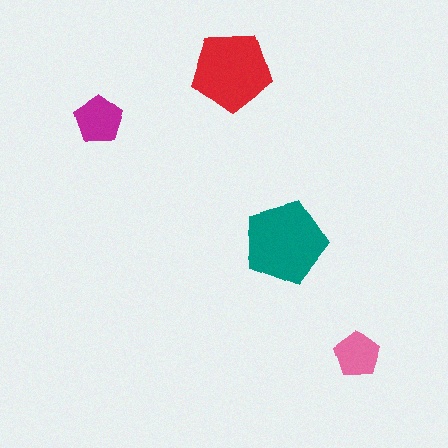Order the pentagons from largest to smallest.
the teal one, the red one, the magenta one, the pink one.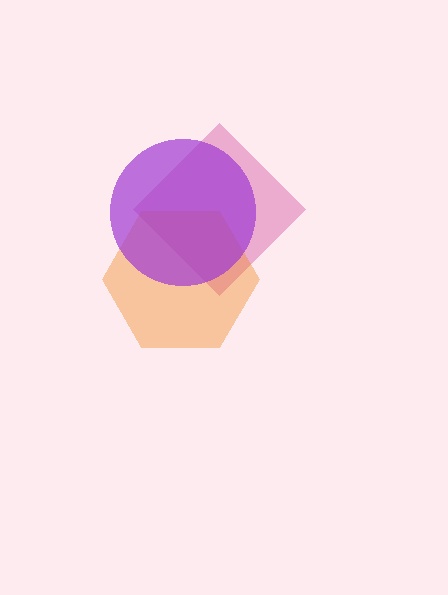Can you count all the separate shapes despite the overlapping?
Yes, there are 3 separate shapes.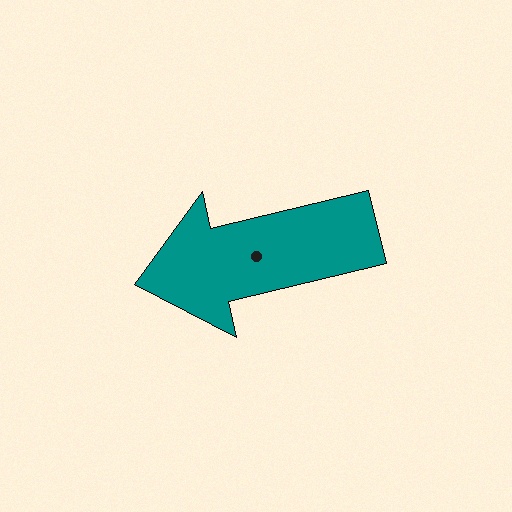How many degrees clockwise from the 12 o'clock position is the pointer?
Approximately 257 degrees.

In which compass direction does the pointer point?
West.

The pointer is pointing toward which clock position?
Roughly 9 o'clock.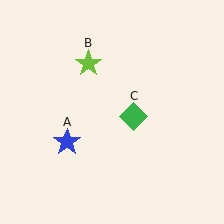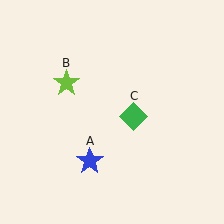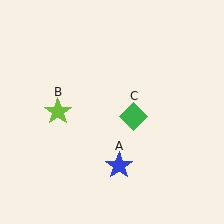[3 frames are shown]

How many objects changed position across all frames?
2 objects changed position: blue star (object A), lime star (object B).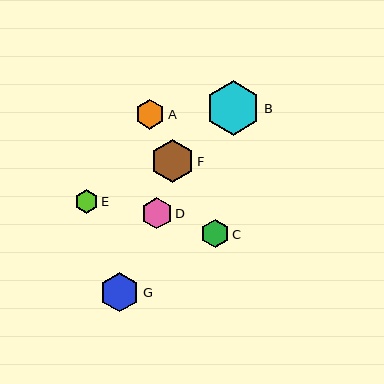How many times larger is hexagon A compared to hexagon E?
Hexagon A is approximately 1.3 times the size of hexagon E.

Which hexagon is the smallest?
Hexagon E is the smallest with a size of approximately 24 pixels.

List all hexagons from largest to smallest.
From largest to smallest: B, F, G, D, A, C, E.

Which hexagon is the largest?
Hexagon B is the largest with a size of approximately 55 pixels.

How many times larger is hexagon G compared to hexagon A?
Hexagon G is approximately 1.3 times the size of hexagon A.